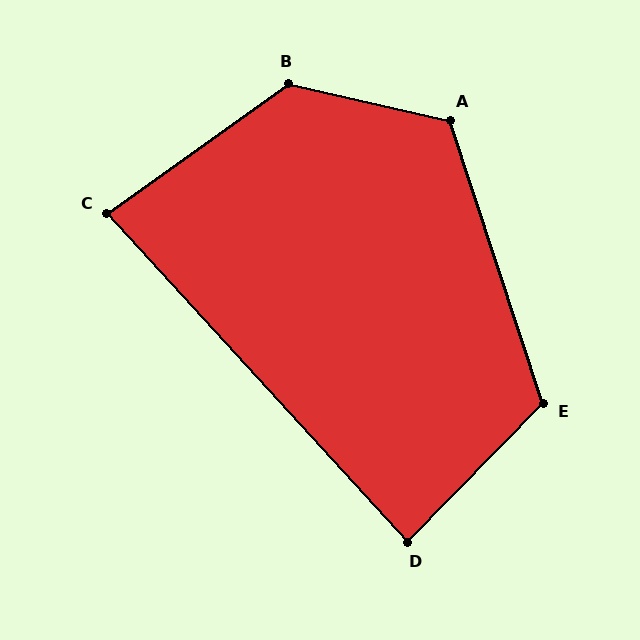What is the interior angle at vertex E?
Approximately 117 degrees (obtuse).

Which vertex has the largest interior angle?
B, at approximately 132 degrees.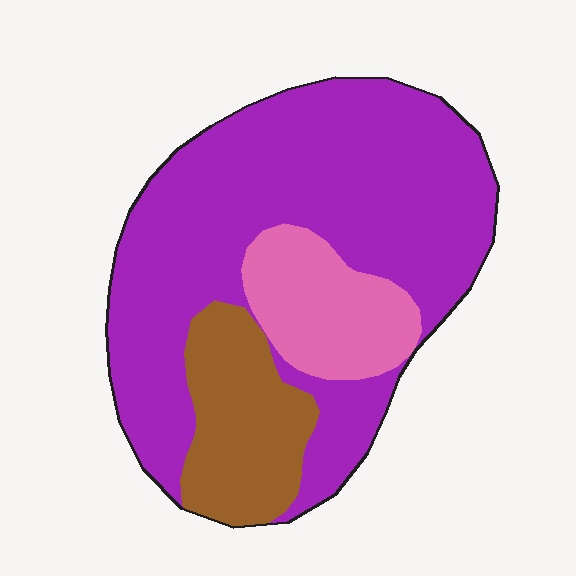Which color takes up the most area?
Purple, at roughly 65%.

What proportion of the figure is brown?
Brown takes up about one sixth (1/6) of the figure.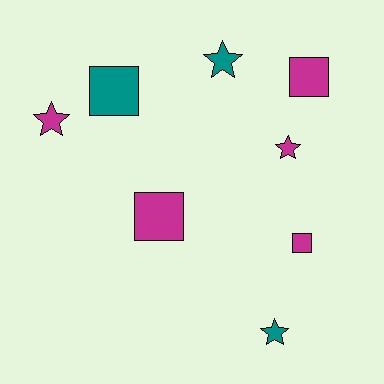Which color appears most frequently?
Magenta, with 5 objects.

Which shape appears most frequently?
Square, with 4 objects.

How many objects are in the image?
There are 8 objects.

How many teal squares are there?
There is 1 teal square.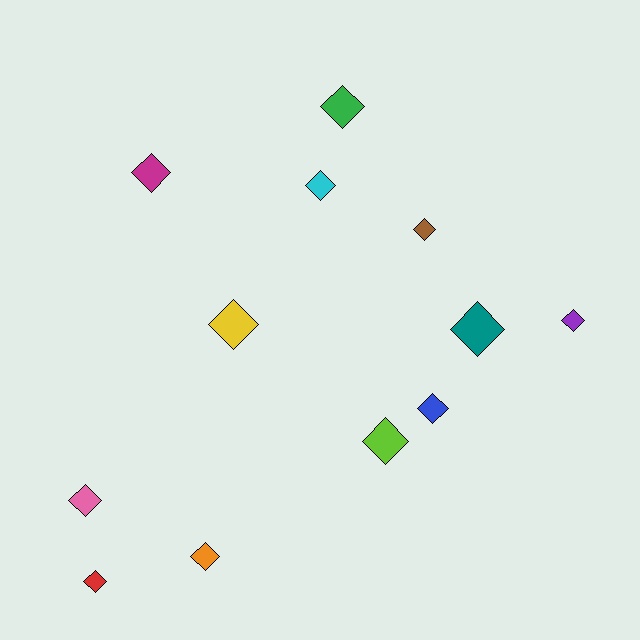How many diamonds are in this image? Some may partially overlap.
There are 12 diamonds.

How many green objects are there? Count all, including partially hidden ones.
There is 1 green object.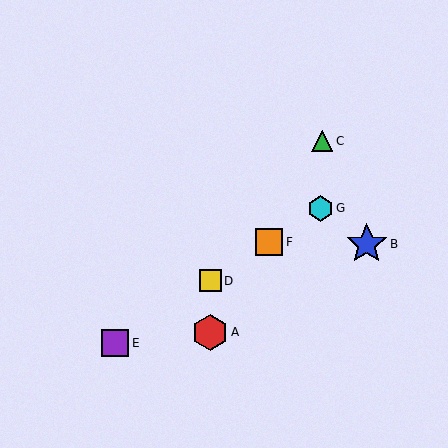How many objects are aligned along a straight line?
4 objects (D, E, F, G) are aligned along a straight line.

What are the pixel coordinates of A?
Object A is at (210, 332).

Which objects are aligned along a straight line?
Objects D, E, F, G are aligned along a straight line.